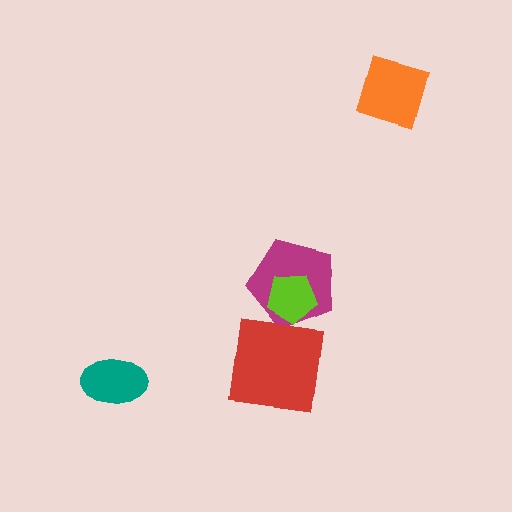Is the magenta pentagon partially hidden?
Yes, it is partially covered by another shape.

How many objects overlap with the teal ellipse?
0 objects overlap with the teal ellipse.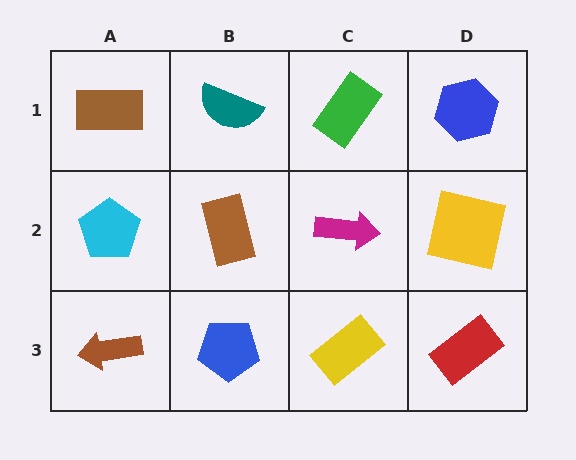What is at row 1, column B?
A teal semicircle.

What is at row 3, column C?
A yellow rectangle.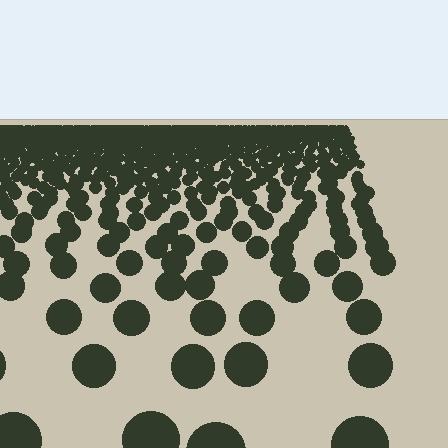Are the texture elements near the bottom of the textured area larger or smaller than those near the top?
Larger. Near the bottom, elements are closer to the viewer and appear at a bigger on-screen size.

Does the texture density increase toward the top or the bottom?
Density increases toward the top.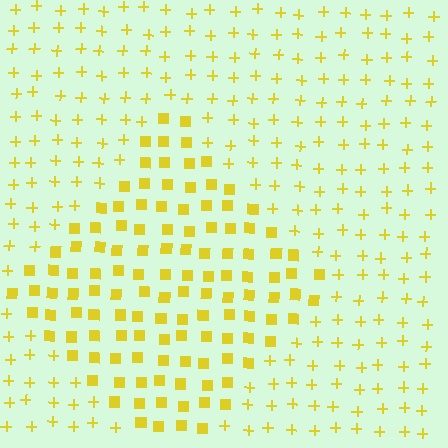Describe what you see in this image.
The image is filled with small yellow elements arranged in a uniform grid. A diamond-shaped region contains squares, while the surrounding area contains plus signs. The boundary is defined purely by the change in element shape.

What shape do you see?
I see a diamond.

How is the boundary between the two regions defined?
The boundary is defined by a change in element shape: squares inside vs. plus signs outside. All elements share the same color and spacing.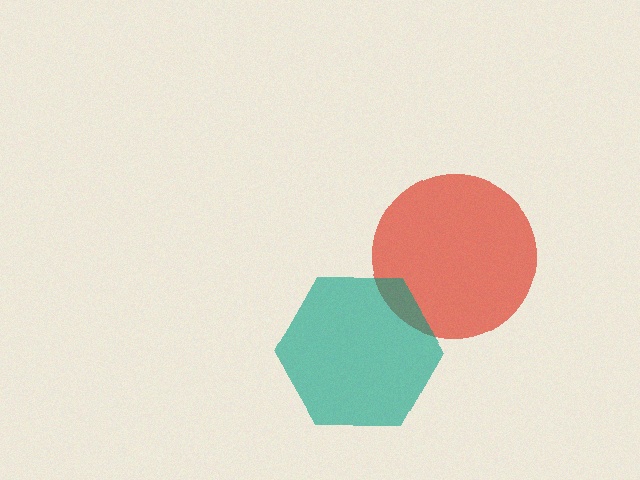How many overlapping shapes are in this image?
There are 2 overlapping shapes in the image.